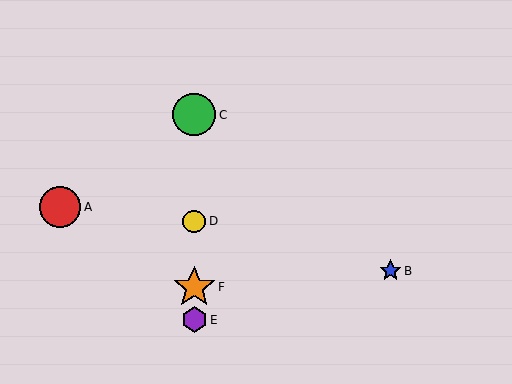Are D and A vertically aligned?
No, D is at x≈194 and A is at x≈60.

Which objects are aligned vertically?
Objects C, D, E, F are aligned vertically.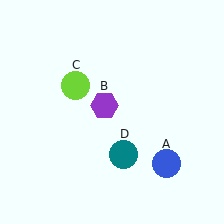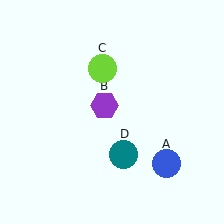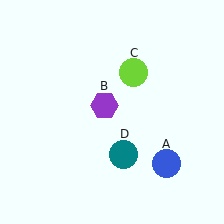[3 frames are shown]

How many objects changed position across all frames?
1 object changed position: lime circle (object C).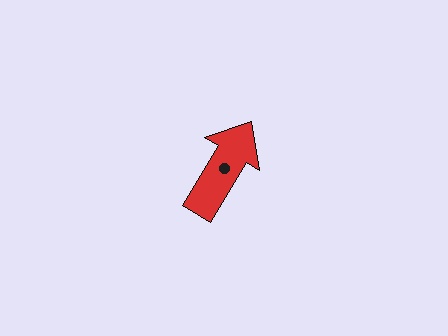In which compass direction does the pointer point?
Northeast.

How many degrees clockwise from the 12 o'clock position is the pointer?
Approximately 31 degrees.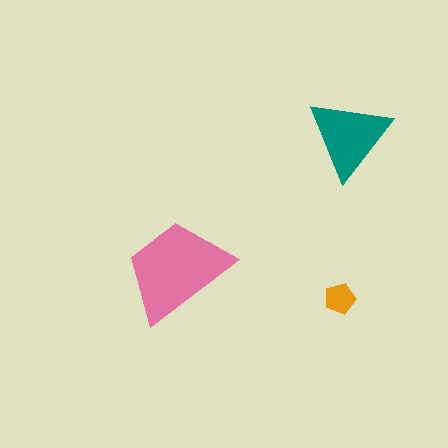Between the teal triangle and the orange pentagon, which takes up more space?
The teal triangle.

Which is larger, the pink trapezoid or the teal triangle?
The pink trapezoid.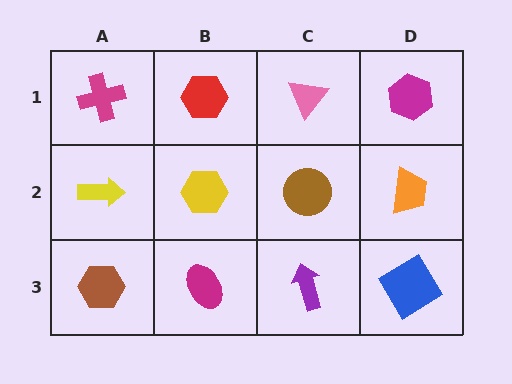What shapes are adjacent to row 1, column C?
A brown circle (row 2, column C), a red hexagon (row 1, column B), a magenta hexagon (row 1, column D).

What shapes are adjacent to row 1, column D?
An orange trapezoid (row 2, column D), a pink triangle (row 1, column C).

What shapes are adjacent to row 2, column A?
A magenta cross (row 1, column A), a brown hexagon (row 3, column A), a yellow hexagon (row 2, column B).